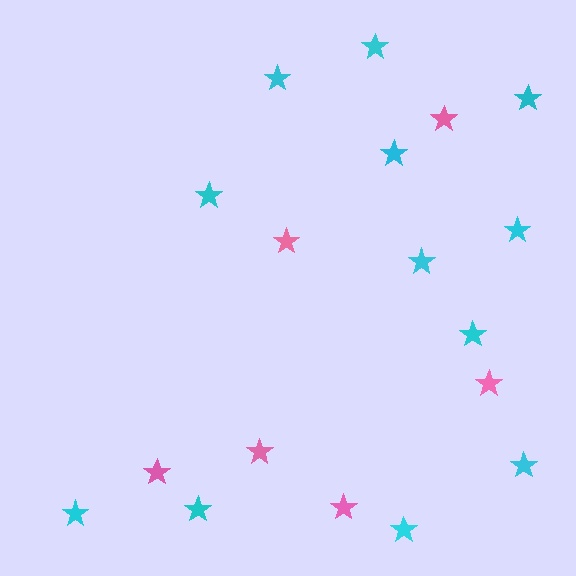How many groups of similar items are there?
There are 2 groups: one group of pink stars (6) and one group of cyan stars (12).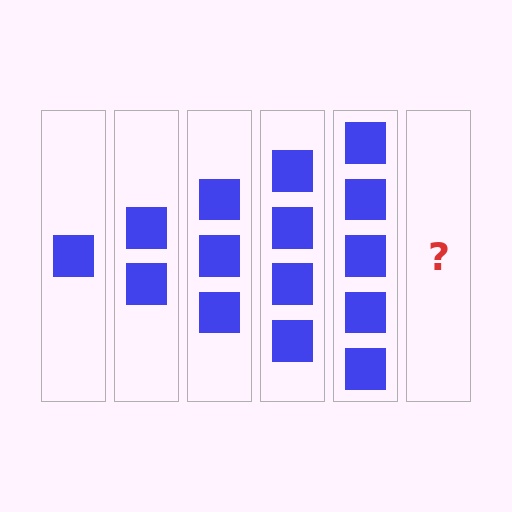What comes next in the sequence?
The next element should be 6 squares.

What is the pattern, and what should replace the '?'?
The pattern is that each step adds one more square. The '?' should be 6 squares.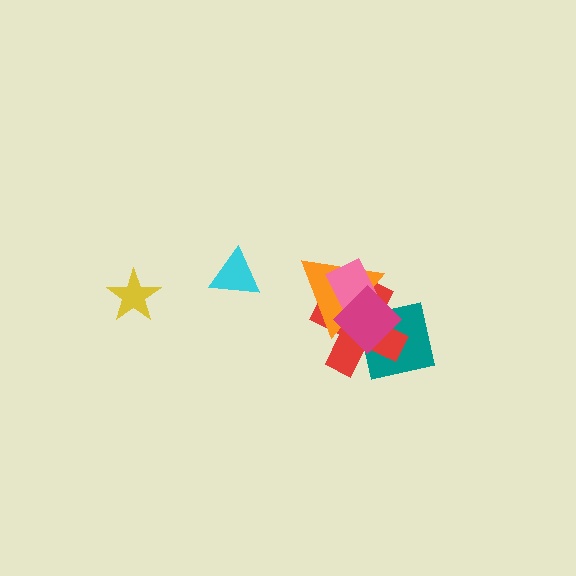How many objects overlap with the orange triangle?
4 objects overlap with the orange triangle.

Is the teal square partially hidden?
Yes, it is partially covered by another shape.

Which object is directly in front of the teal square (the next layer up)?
The red cross is directly in front of the teal square.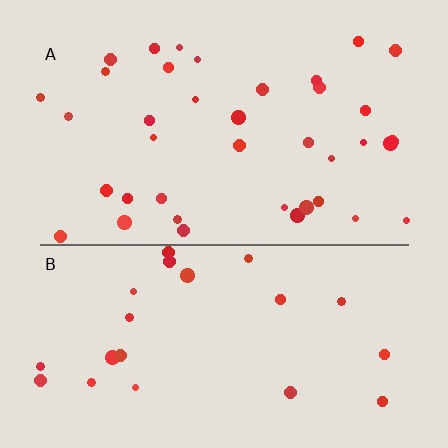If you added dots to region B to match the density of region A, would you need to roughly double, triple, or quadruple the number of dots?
Approximately double.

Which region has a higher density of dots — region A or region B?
A (the top).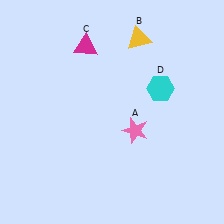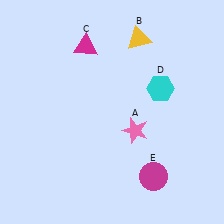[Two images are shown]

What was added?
A magenta circle (E) was added in Image 2.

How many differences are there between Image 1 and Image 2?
There is 1 difference between the two images.